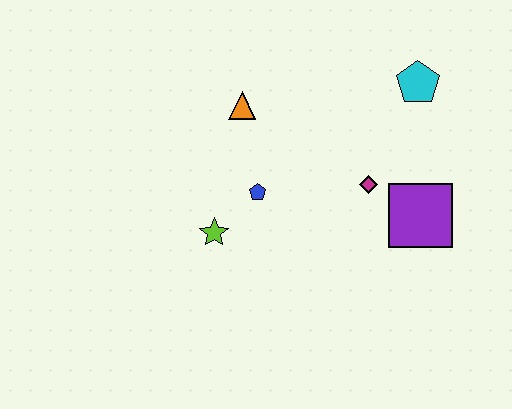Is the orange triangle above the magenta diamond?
Yes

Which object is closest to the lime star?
The blue pentagon is closest to the lime star.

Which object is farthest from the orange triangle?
The purple square is farthest from the orange triangle.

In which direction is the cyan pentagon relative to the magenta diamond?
The cyan pentagon is above the magenta diamond.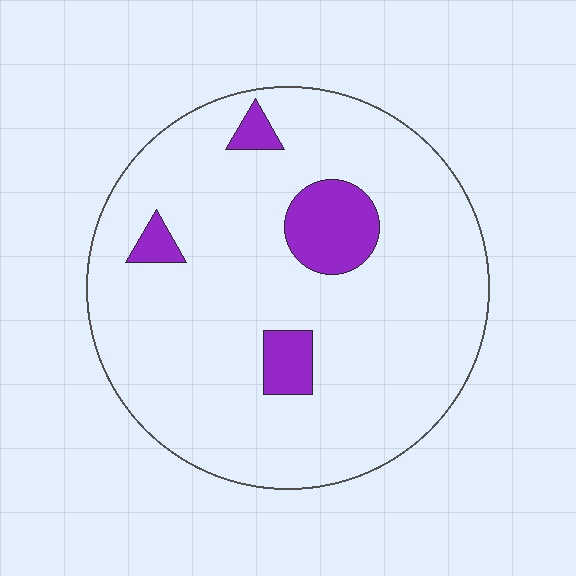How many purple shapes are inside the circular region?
4.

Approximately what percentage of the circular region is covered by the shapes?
Approximately 10%.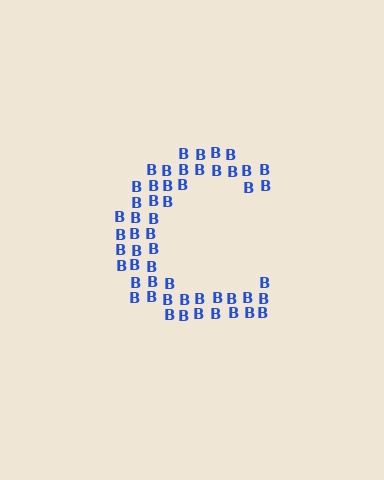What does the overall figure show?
The overall figure shows the letter C.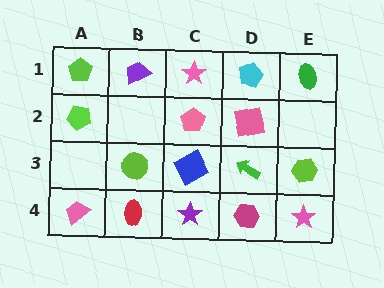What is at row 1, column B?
A purple trapezoid.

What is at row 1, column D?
A cyan pentagon.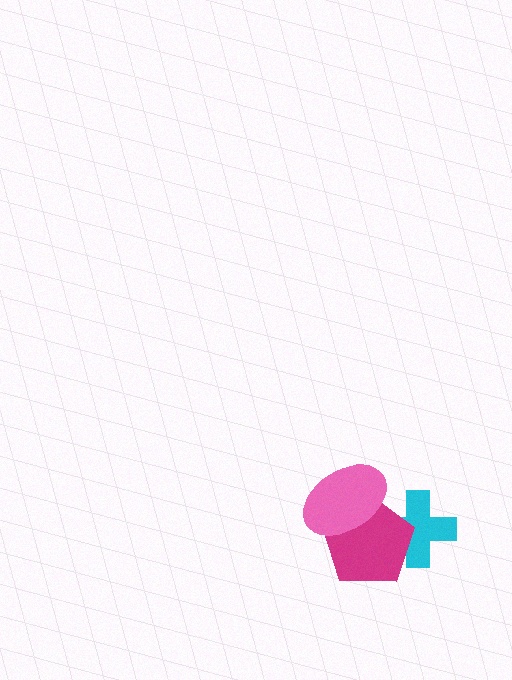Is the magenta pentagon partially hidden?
Yes, it is partially covered by another shape.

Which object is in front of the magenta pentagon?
The pink ellipse is in front of the magenta pentagon.